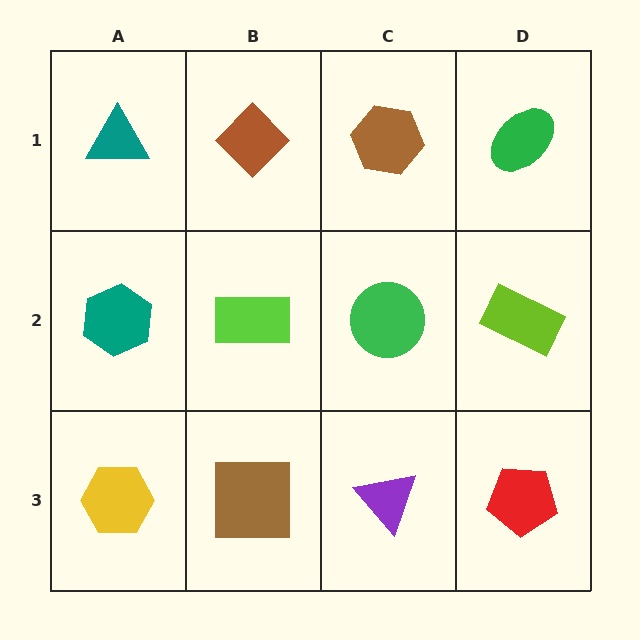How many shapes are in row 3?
4 shapes.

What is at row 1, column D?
A green ellipse.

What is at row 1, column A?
A teal triangle.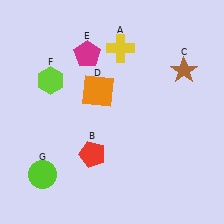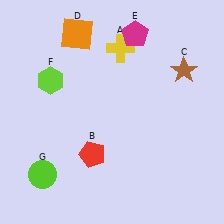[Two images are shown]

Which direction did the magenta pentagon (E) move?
The magenta pentagon (E) moved right.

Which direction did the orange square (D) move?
The orange square (D) moved up.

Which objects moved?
The objects that moved are: the orange square (D), the magenta pentagon (E).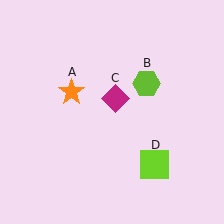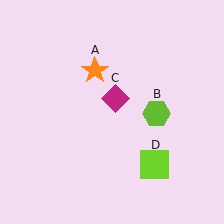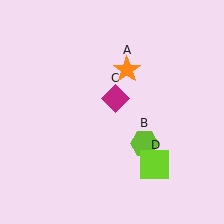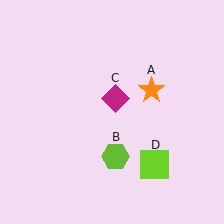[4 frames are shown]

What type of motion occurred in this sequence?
The orange star (object A), lime hexagon (object B) rotated clockwise around the center of the scene.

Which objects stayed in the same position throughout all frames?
Magenta diamond (object C) and lime square (object D) remained stationary.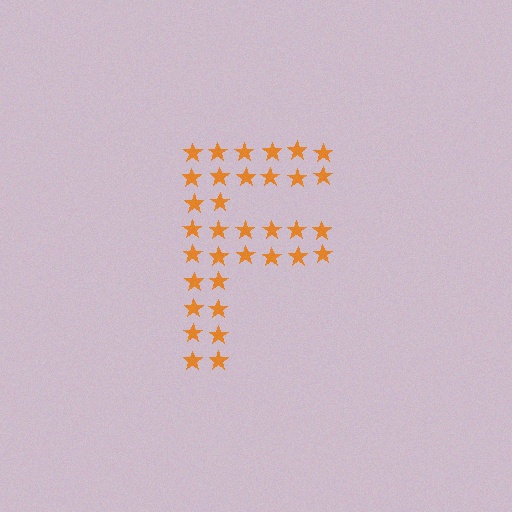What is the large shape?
The large shape is the letter F.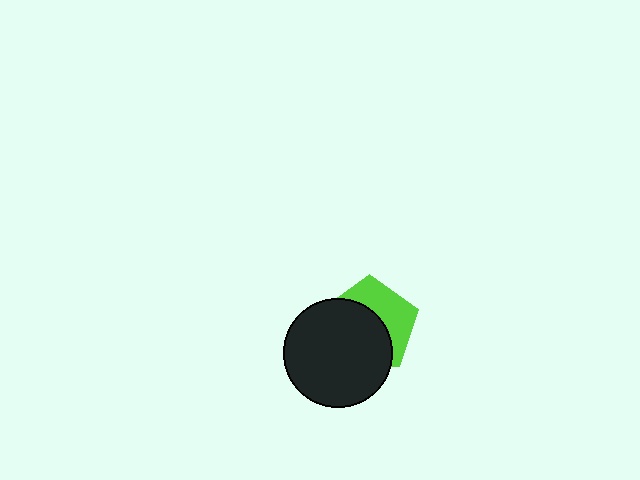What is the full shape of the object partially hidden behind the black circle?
The partially hidden object is a lime pentagon.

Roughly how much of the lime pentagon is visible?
A small part of it is visible (roughly 41%).